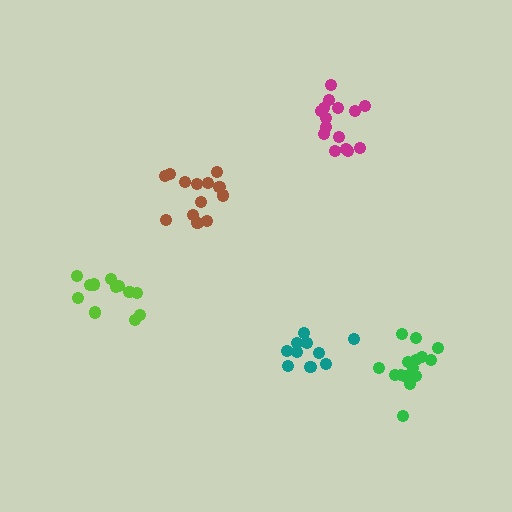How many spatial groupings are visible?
There are 5 spatial groupings.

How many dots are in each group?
Group 1: 15 dots, Group 2: 13 dots, Group 3: 16 dots, Group 4: 12 dots, Group 5: 10 dots (66 total).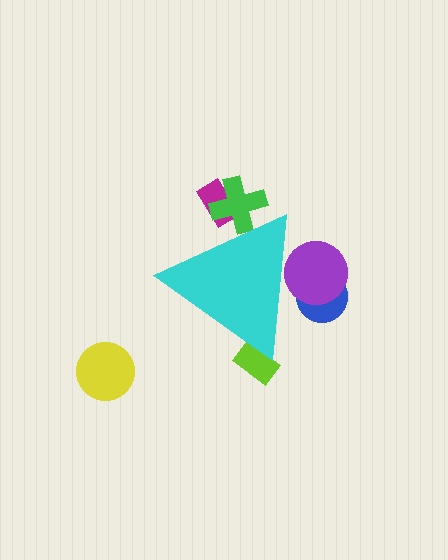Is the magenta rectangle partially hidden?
Yes, the magenta rectangle is partially hidden behind the cyan triangle.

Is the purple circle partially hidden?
Yes, the purple circle is partially hidden behind the cyan triangle.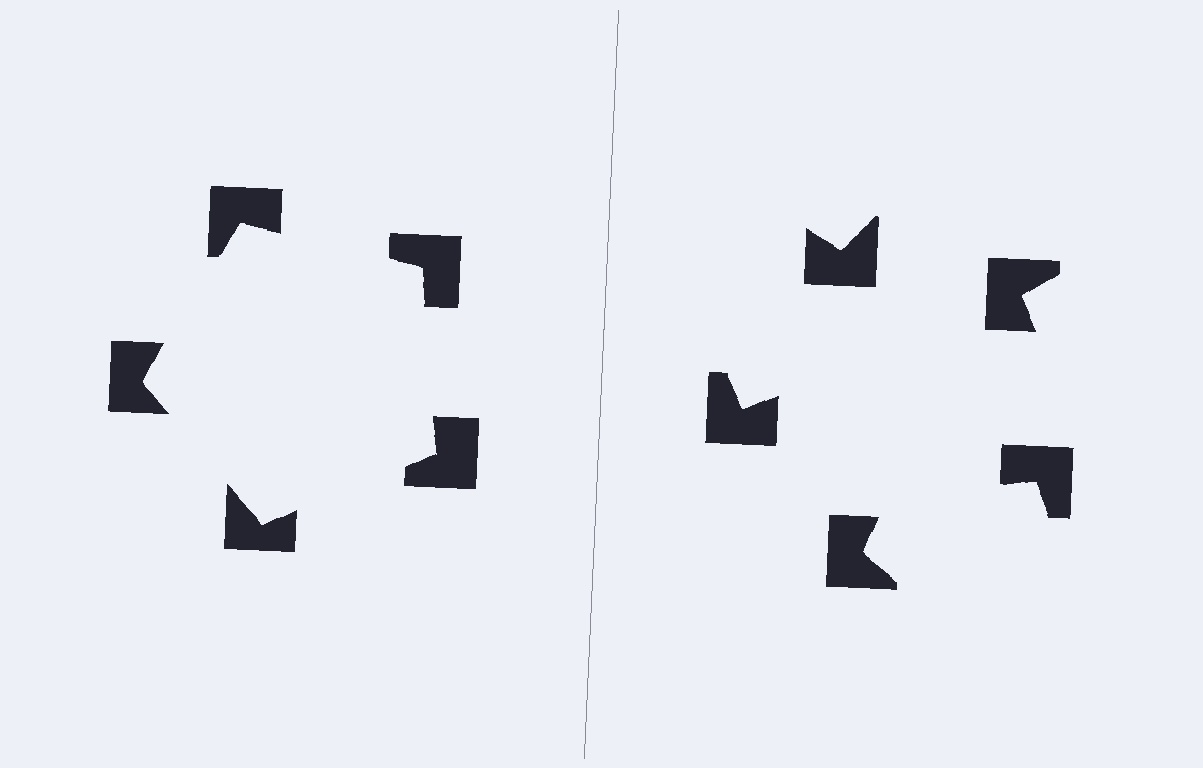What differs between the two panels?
The notched squares are positioned identically on both sides; only the wedge orientations differ. On the left they align to a pentagon; on the right they are misaligned.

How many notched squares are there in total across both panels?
10 — 5 on each side.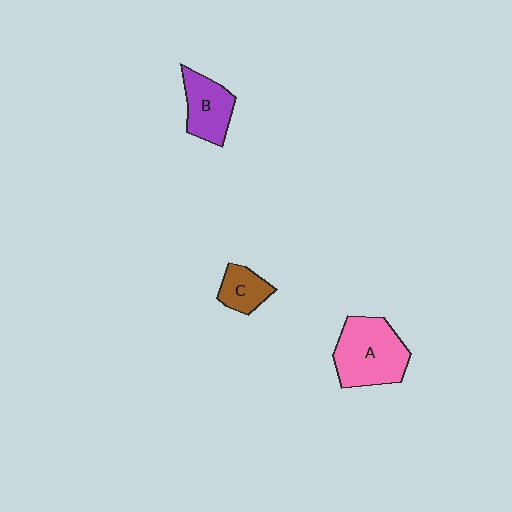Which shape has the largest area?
Shape A (pink).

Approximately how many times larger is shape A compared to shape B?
Approximately 1.5 times.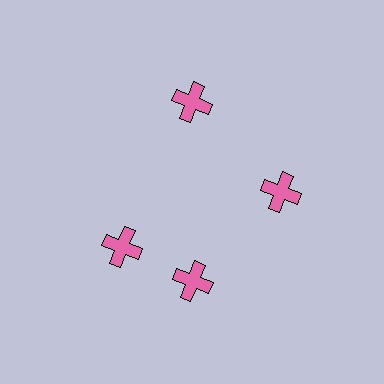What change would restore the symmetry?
The symmetry would be restored by rotating it back into even spacing with its neighbors so that all 4 crosses sit at equal angles and equal distance from the center.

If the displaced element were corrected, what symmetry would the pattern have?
It would have 4-fold rotational symmetry — the pattern would map onto itself every 90 degrees.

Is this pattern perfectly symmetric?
No. The 4 pink crosses are arranged in a ring, but one element near the 9 o'clock position is rotated out of alignment along the ring, breaking the 4-fold rotational symmetry.